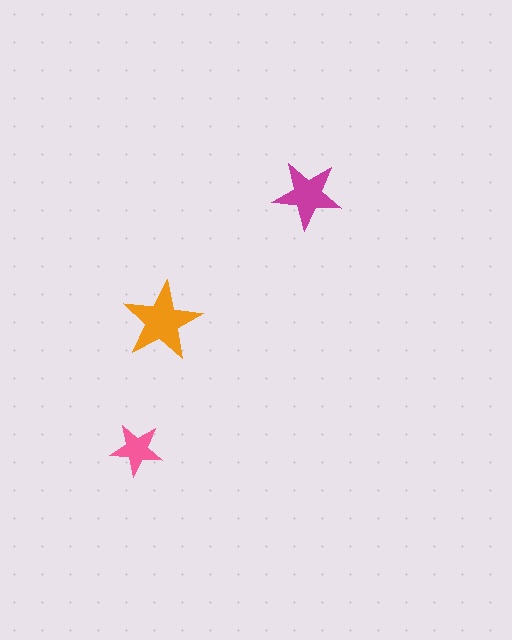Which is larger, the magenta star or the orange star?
The orange one.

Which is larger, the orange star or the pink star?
The orange one.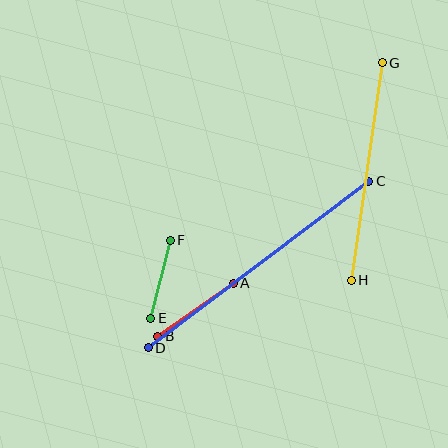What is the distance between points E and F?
The distance is approximately 80 pixels.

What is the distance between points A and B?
The distance is approximately 92 pixels.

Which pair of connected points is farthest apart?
Points C and D are farthest apart.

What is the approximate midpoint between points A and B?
The midpoint is at approximately (195, 310) pixels.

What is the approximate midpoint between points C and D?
The midpoint is at approximately (259, 265) pixels.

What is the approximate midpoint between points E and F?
The midpoint is at approximately (160, 279) pixels.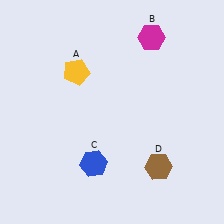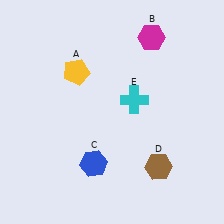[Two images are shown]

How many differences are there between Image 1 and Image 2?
There is 1 difference between the two images.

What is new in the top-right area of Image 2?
A cyan cross (E) was added in the top-right area of Image 2.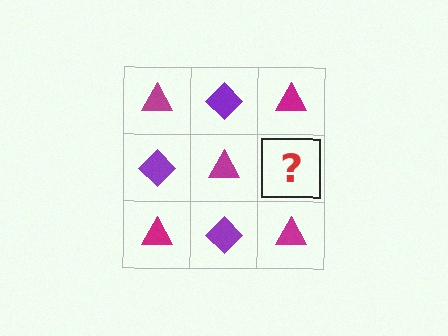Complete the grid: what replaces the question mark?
The question mark should be replaced with a purple diamond.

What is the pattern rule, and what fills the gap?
The rule is that it alternates magenta triangle and purple diamond in a checkerboard pattern. The gap should be filled with a purple diamond.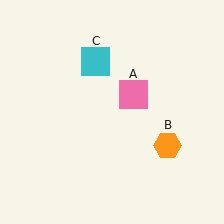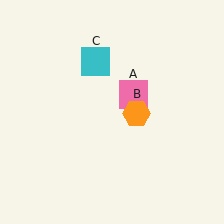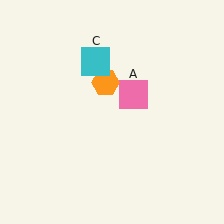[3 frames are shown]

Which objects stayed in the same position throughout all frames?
Pink square (object A) and cyan square (object C) remained stationary.